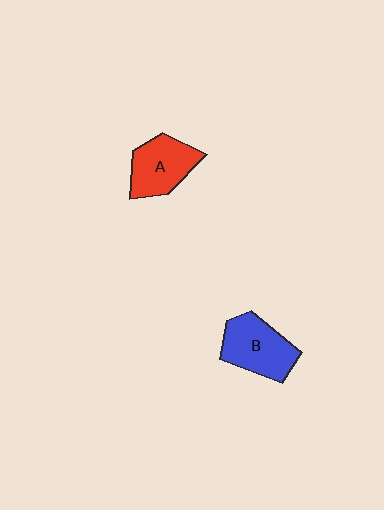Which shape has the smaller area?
Shape A (red).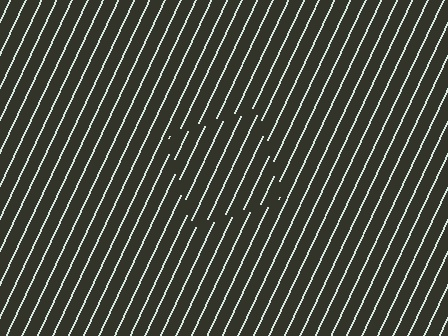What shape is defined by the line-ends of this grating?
An illusory square. The interior of the shape contains the same grating, shifted by half a period — the contour is defined by the phase discontinuity where line-ends from the inner and outer gratings abut.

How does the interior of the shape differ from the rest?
The interior of the shape contains the same grating, shifted by half a period — the contour is defined by the phase discontinuity where line-ends from the inner and outer gratings abut.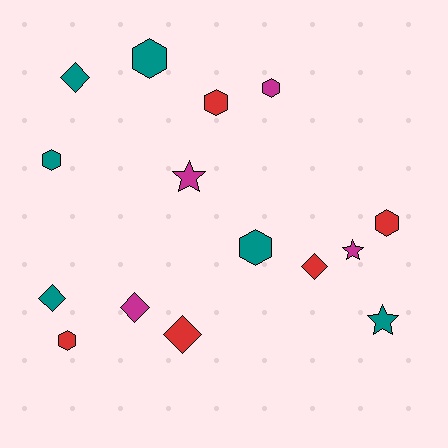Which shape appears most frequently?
Hexagon, with 7 objects.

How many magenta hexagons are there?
There is 1 magenta hexagon.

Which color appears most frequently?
Teal, with 6 objects.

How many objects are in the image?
There are 15 objects.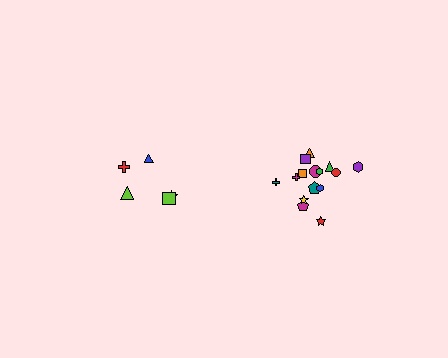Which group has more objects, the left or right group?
The right group.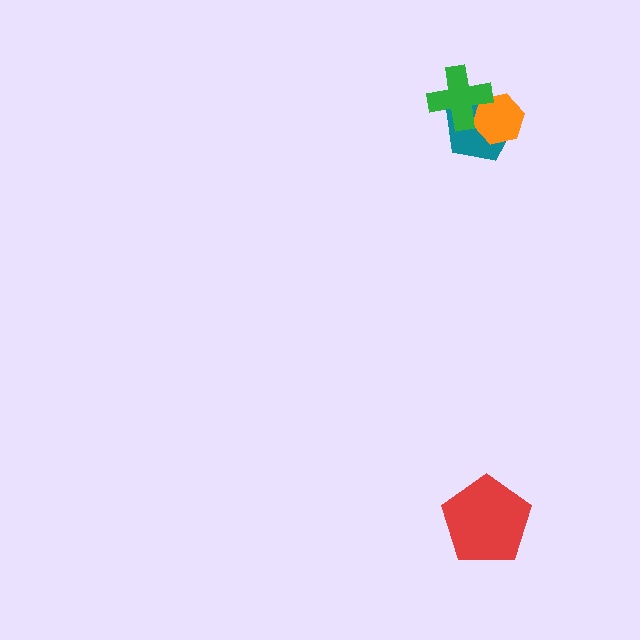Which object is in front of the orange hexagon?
The green cross is in front of the orange hexagon.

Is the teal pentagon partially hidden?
Yes, it is partially covered by another shape.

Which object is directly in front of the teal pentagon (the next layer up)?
The orange hexagon is directly in front of the teal pentagon.